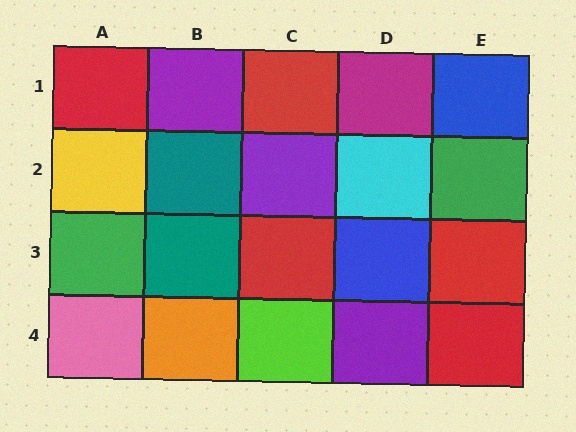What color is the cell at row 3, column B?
Teal.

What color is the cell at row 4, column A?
Pink.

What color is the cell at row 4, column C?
Lime.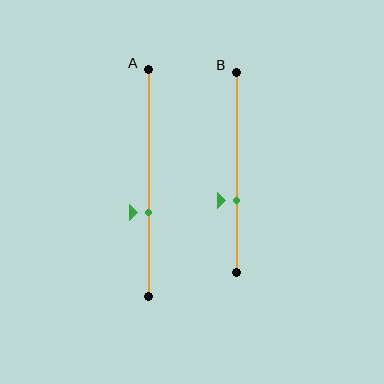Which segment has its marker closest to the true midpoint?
Segment A has its marker closest to the true midpoint.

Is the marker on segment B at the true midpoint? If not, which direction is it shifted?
No, the marker on segment B is shifted downward by about 14% of the segment length.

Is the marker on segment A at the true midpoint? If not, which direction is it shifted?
No, the marker on segment A is shifted downward by about 13% of the segment length.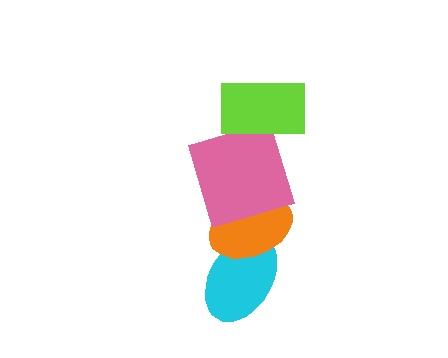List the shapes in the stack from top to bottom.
From top to bottom: the lime rectangle, the pink square, the orange ellipse, the cyan ellipse.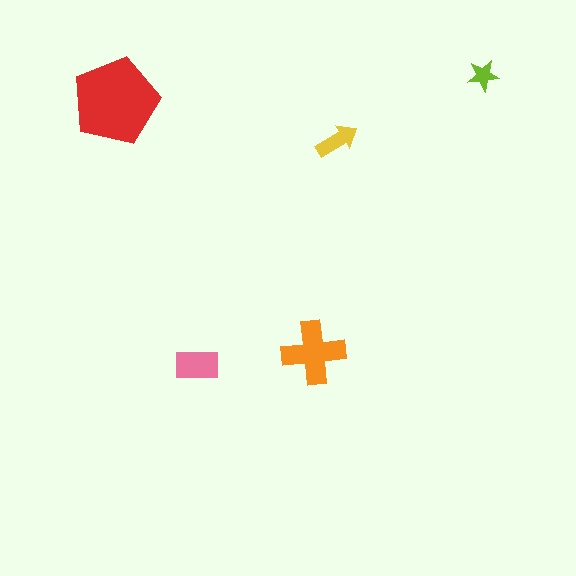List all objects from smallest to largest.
The lime star, the yellow arrow, the pink rectangle, the orange cross, the red pentagon.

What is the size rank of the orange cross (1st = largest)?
2nd.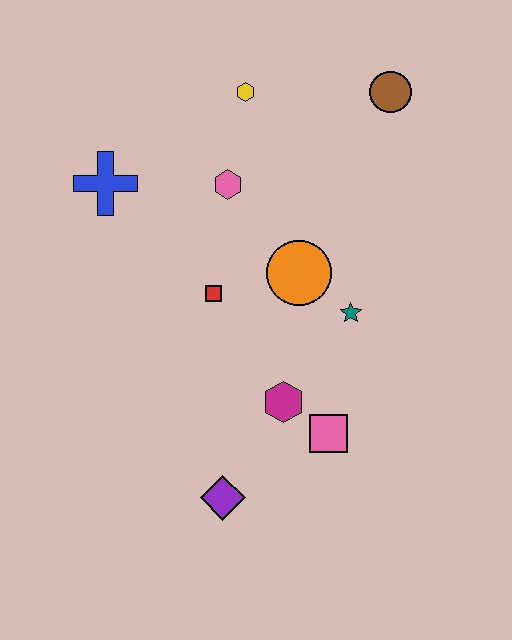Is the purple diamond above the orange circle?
No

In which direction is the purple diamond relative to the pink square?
The purple diamond is to the left of the pink square.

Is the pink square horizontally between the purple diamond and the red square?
No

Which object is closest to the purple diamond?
The magenta hexagon is closest to the purple diamond.